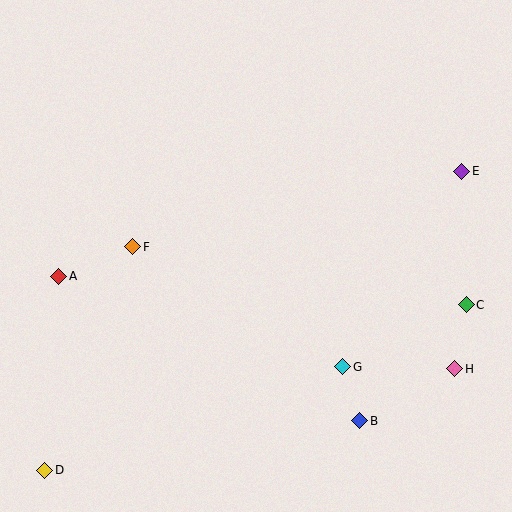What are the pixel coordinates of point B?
Point B is at (360, 421).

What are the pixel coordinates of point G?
Point G is at (343, 367).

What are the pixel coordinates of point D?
Point D is at (45, 470).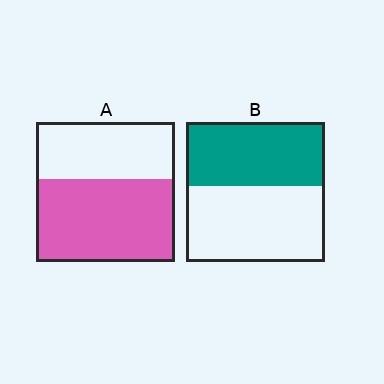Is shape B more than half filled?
No.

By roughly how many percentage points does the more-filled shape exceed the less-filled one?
By roughly 15 percentage points (A over B).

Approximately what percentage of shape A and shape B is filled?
A is approximately 60% and B is approximately 45%.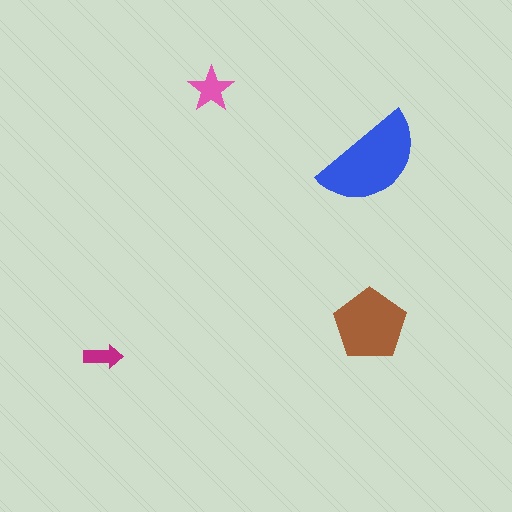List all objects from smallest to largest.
The magenta arrow, the pink star, the brown pentagon, the blue semicircle.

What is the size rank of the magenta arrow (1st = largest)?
4th.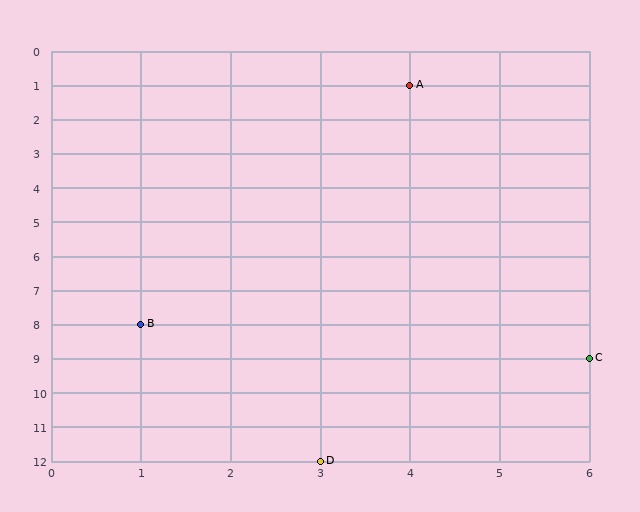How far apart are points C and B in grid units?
Points C and B are 5 columns and 1 row apart (about 5.1 grid units diagonally).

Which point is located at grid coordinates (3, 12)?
Point D is at (3, 12).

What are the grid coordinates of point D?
Point D is at grid coordinates (3, 12).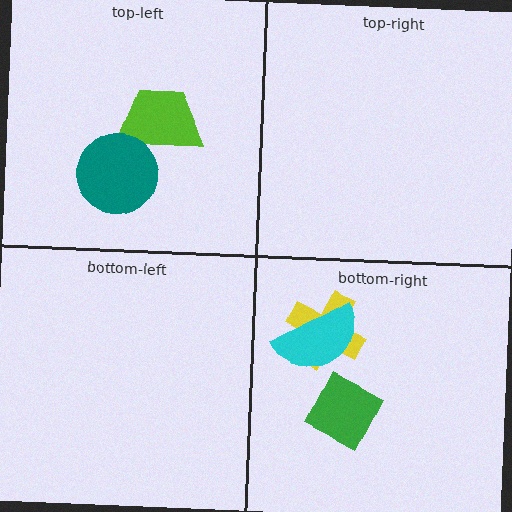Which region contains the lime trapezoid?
The top-left region.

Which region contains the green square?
The bottom-right region.